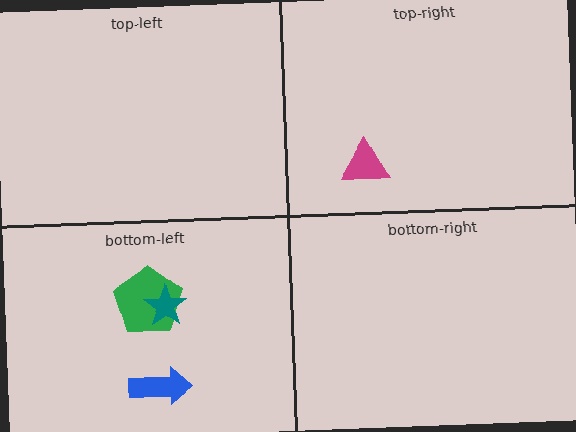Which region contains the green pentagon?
The bottom-left region.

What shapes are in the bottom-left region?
The green pentagon, the blue arrow, the teal star.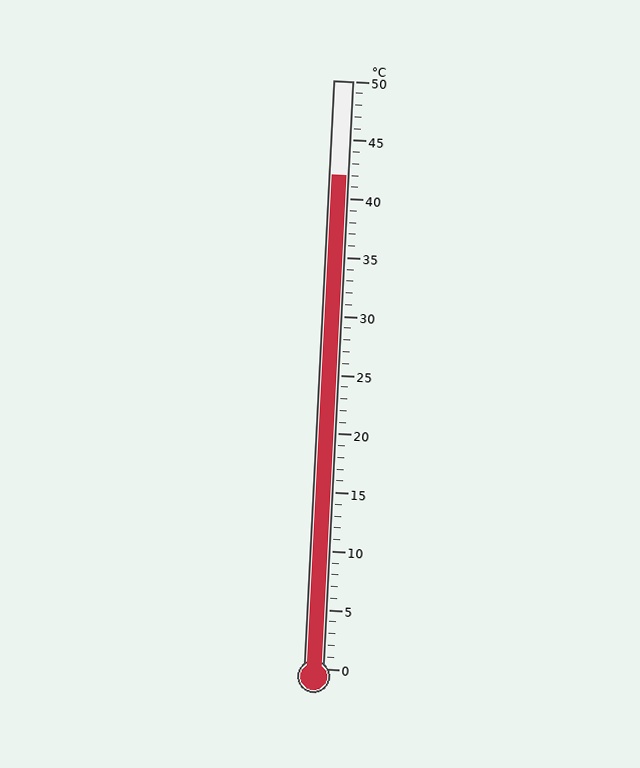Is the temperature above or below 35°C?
The temperature is above 35°C.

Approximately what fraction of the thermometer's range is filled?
The thermometer is filled to approximately 85% of its range.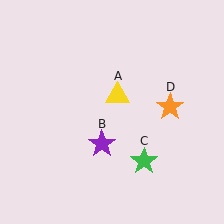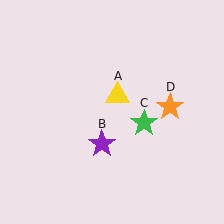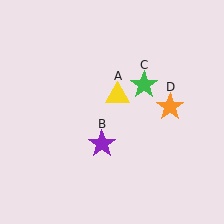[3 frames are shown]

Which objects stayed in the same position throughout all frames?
Yellow triangle (object A) and purple star (object B) and orange star (object D) remained stationary.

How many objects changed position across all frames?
1 object changed position: green star (object C).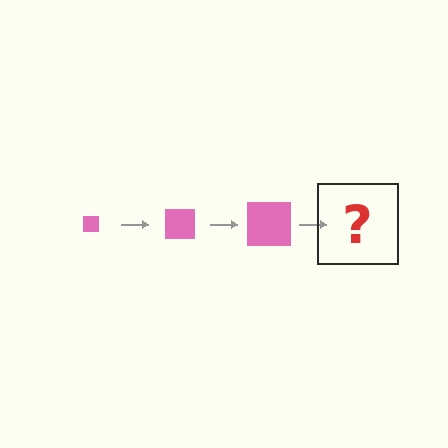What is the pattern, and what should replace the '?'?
The pattern is that the square gets progressively larger each step. The '?' should be a pink square, larger than the previous one.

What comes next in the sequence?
The next element should be a pink square, larger than the previous one.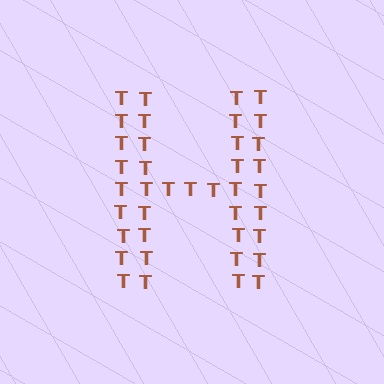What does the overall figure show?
The overall figure shows the letter H.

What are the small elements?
The small elements are letter T's.